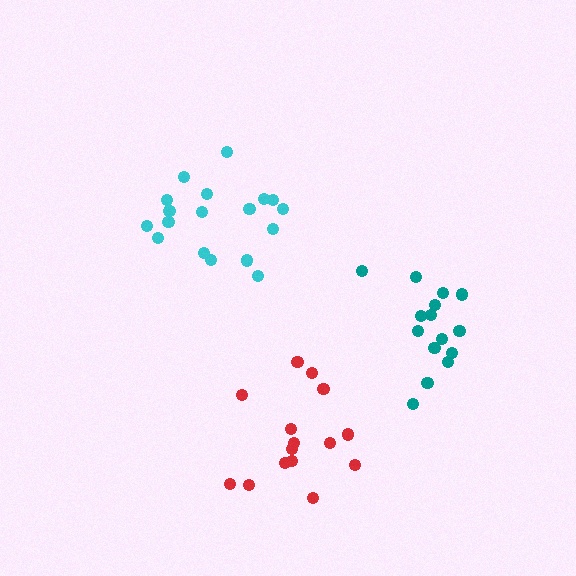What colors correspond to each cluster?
The clusters are colored: cyan, teal, red.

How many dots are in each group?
Group 1: 18 dots, Group 2: 15 dots, Group 3: 15 dots (48 total).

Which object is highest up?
The cyan cluster is topmost.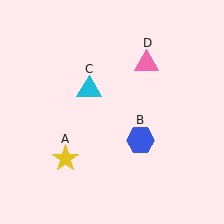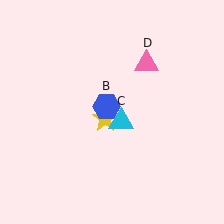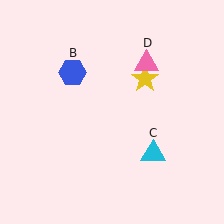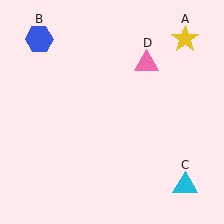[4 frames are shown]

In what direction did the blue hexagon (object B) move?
The blue hexagon (object B) moved up and to the left.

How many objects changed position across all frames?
3 objects changed position: yellow star (object A), blue hexagon (object B), cyan triangle (object C).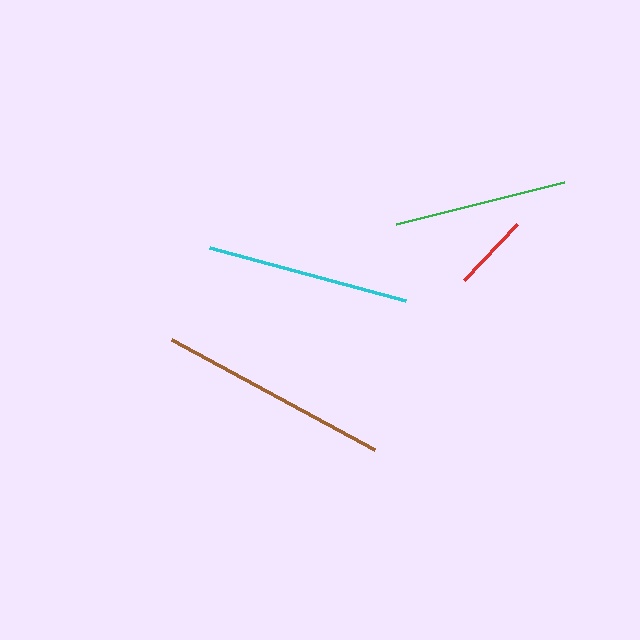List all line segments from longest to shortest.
From longest to shortest: brown, cyan, green, red.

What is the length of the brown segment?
The brown segment is approximately 230 pixels long.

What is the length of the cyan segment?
The cyan segment is approximately 202 pixels long.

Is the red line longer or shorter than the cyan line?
The cyan line is longer than the red line.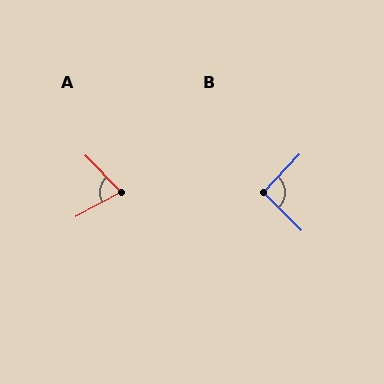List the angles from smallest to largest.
A (74°), B (91°).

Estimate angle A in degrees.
Approximately 74 degrees.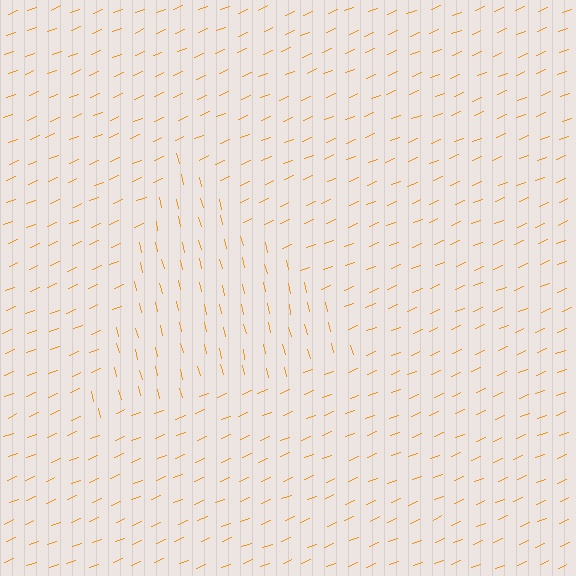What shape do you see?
I see a triangle.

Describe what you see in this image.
The image is filled with small orange line segments. A triangle region in the image has lines oriented differently from the surrounding lines, creating a visible texture boundary.